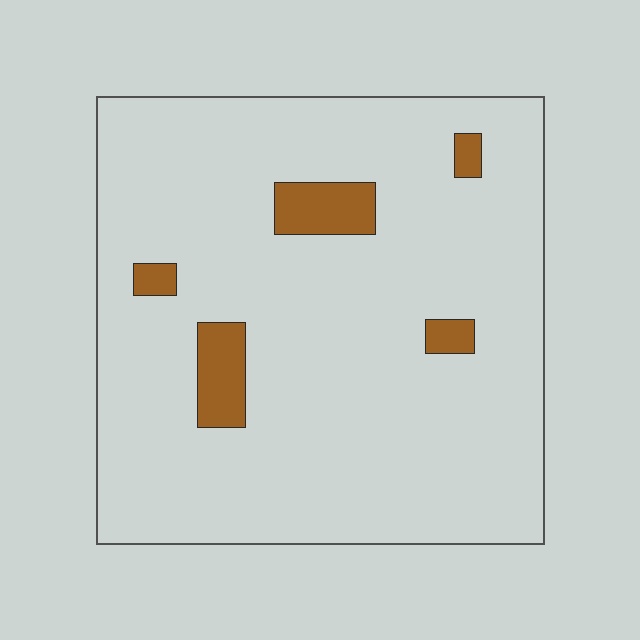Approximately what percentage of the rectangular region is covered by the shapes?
Approximately 5%.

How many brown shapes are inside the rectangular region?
5.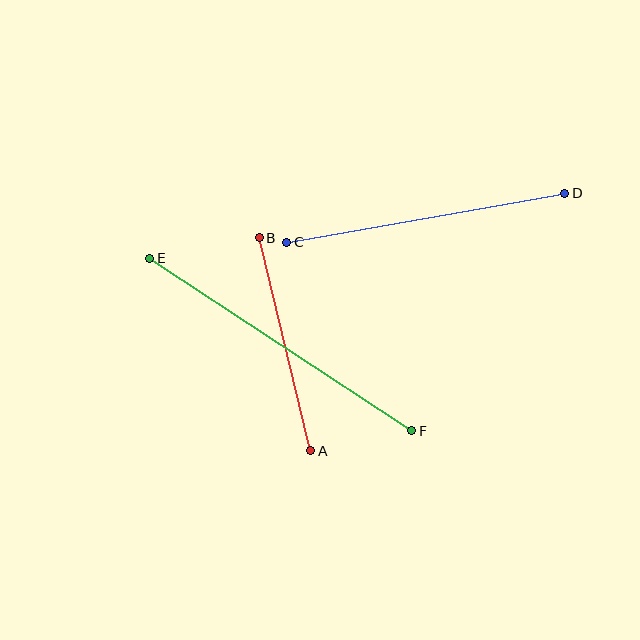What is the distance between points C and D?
The distance is approximately 283 pixels.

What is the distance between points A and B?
The distance is approximately 219 pixels.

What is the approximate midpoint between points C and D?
The midpoint is at approximately (426, 218) pixels.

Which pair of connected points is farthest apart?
Points E and F are farthest apart.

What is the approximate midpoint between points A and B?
The midpoint is at approximately (285, 344) pixels.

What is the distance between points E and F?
The distance is approximately 314 pixels.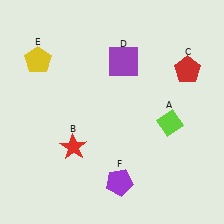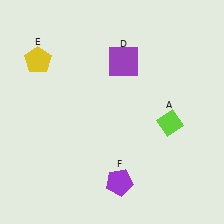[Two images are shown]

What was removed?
The red star (B), the red pentagon (C) were removed in Image 2.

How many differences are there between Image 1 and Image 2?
There are 2 differences between the two images.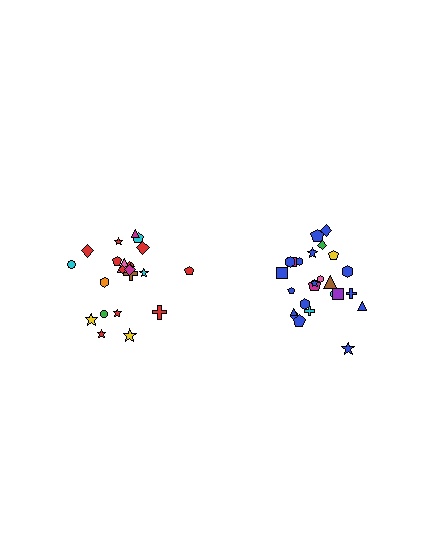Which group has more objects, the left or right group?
The right group.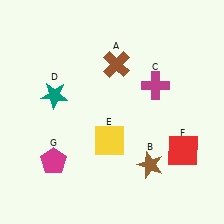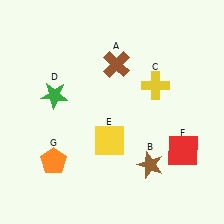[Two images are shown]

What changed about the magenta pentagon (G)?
In Image 1, G is magenta. In Image 2, it changed to orange.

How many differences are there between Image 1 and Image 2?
There are 3 differences between the two images.